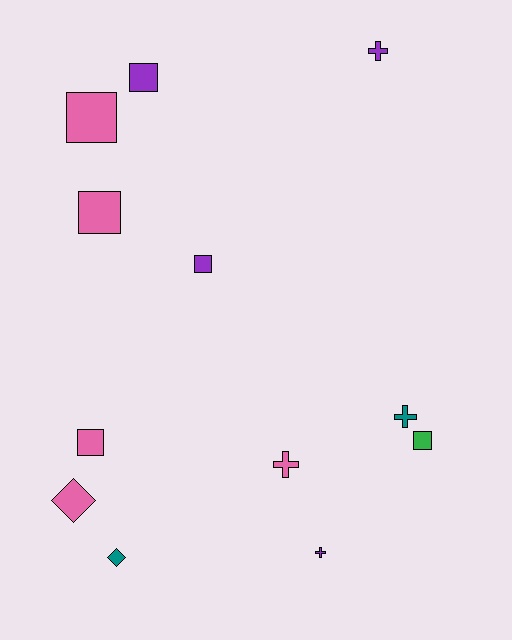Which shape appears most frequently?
Square, with 6 objects.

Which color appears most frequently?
Pink, with 5 objects.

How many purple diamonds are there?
There are no purple diamonds.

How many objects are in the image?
There are 12 objects.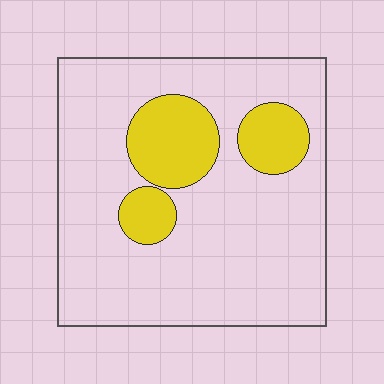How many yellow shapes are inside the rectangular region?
3.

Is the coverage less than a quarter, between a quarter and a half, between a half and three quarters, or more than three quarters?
Less than a quarter.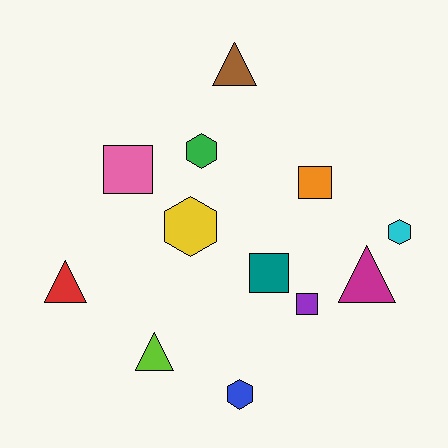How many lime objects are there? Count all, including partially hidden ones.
There is 1 lime object.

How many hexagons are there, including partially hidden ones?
There are 4 hexagons.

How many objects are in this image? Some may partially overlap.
There are 12 objects.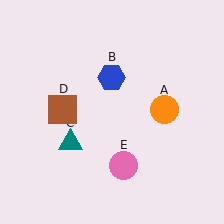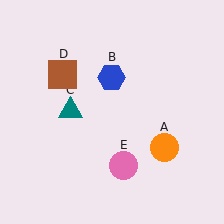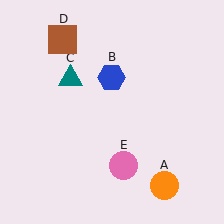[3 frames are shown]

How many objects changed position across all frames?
3 objects changed position: orange circle (object A), teal triangle (object C), brown square (object D).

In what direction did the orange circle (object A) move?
The orange circle (object A) moved down.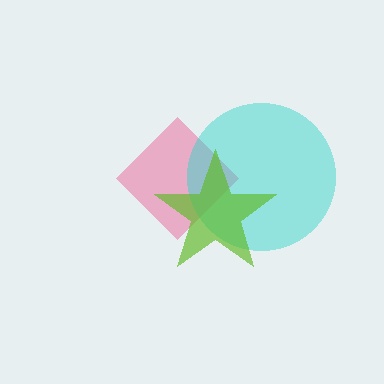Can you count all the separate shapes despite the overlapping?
Yes, there are 3 separate shapes.